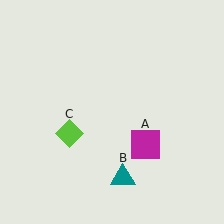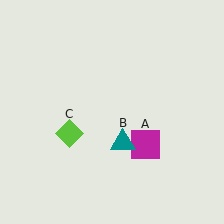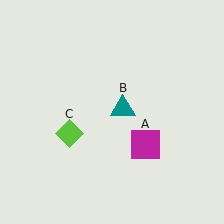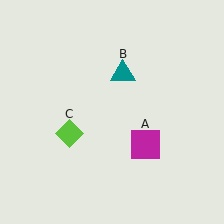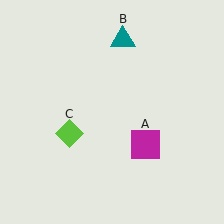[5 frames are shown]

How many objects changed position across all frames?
1 object changed position: teal triangle (object B).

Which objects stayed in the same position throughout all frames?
Magenta square (object A) and lime diamond (object C) remained stationary.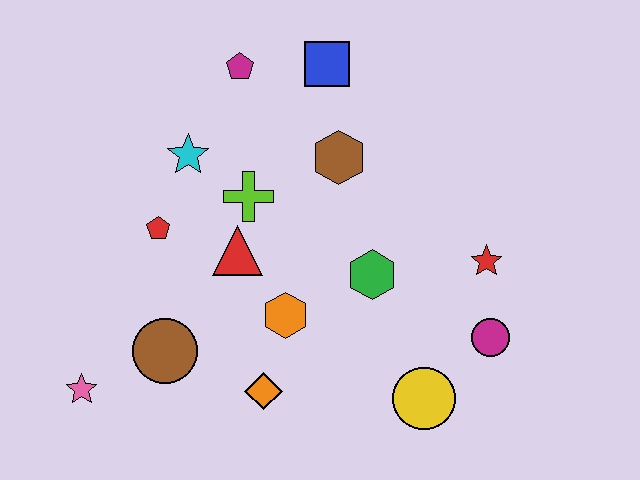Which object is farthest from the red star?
The pink star is farthest from the red star.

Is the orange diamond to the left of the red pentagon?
No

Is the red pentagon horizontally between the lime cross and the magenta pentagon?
No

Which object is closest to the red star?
The magenta circle is closest to the red star.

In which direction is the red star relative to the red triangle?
The red star is to the right of the red triangle.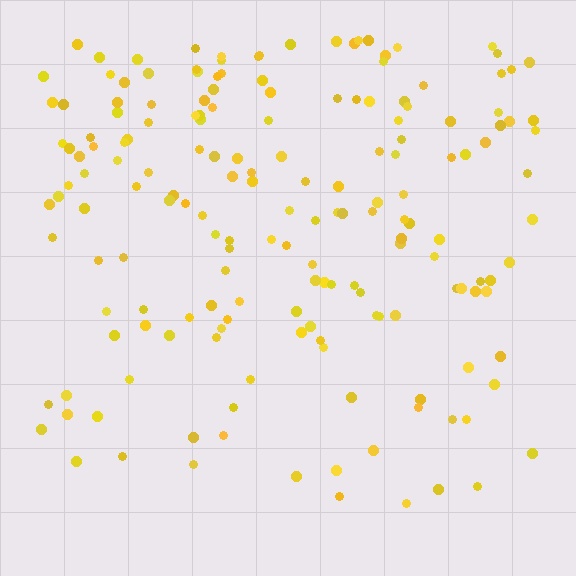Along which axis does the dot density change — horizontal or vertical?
Vertical.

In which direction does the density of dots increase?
From bottom to top, with the top side densest.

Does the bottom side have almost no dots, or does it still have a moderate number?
Still a moderate number, just noticeably fewer than the top.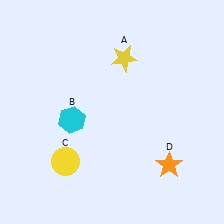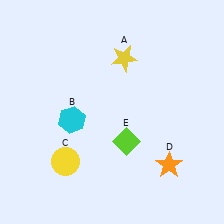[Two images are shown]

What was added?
A lime diamond (E) was added in Image 2.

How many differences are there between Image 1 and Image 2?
There is 1 difference between the two images.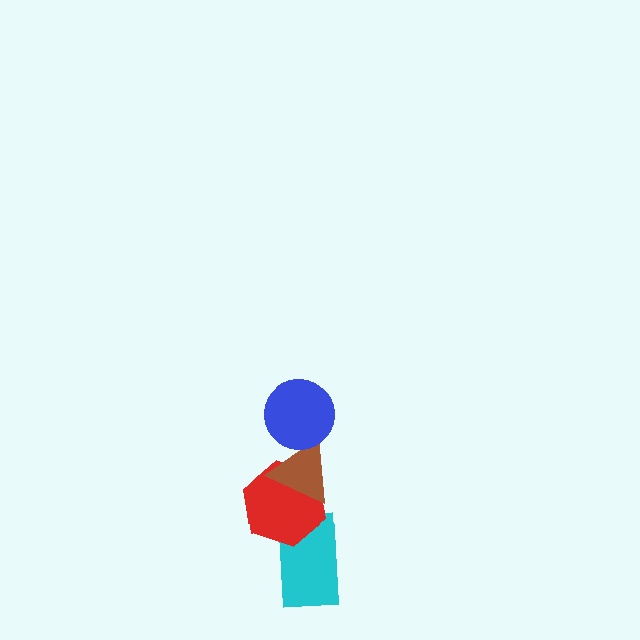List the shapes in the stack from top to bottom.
From top to bottom: the blue circle, the brown triangle, the red hexagon, the cyan rectangle.